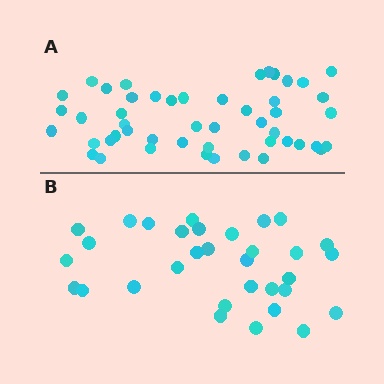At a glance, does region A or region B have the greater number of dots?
Region A (the top region) has more dots.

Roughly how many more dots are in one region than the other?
Region A has approximately 15 more dots than region B.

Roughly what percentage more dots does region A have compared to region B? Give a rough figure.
About 55% more.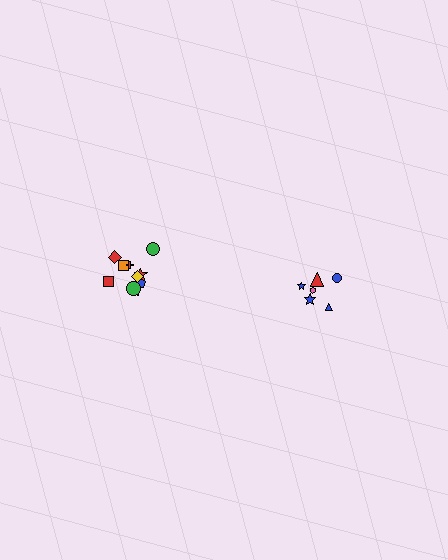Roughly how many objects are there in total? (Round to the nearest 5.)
Roughly 15 objects in total.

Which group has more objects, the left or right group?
The left group.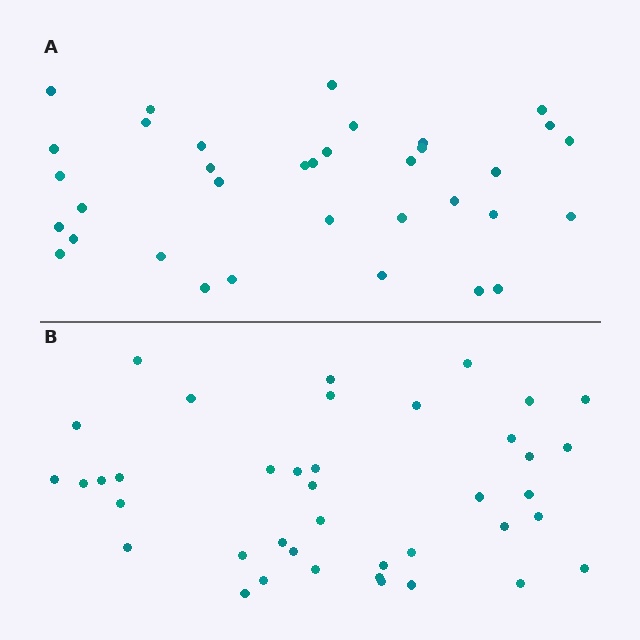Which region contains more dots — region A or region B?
Region B (the bottom region) has more dots.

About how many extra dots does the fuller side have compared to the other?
Region B has about 5 more dots than region A.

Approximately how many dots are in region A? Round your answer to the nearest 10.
About 40 dots. (The exact count is 35, which rounds to 40.)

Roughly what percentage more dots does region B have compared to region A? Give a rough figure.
About 15% more.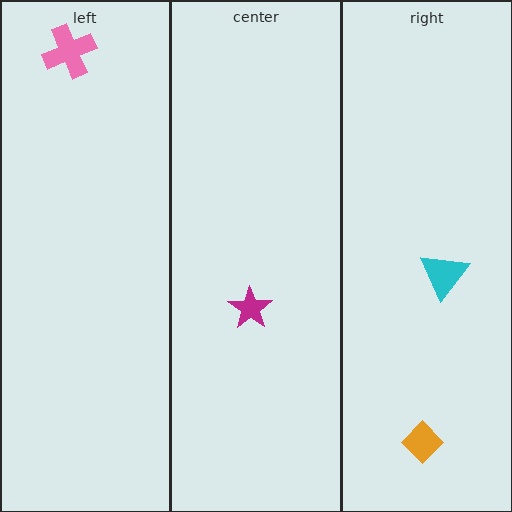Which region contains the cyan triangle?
The right region.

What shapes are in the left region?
The pink cross.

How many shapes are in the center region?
1.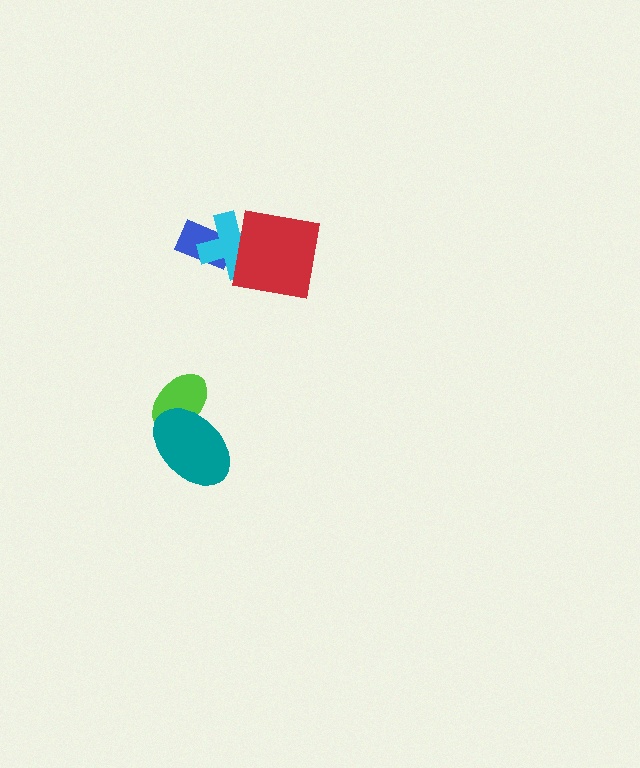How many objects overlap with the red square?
1 object overlaps with the red square.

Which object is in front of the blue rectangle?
The cyan cross is in front of the blue rectangle.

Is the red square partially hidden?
No, no other shape covers it.